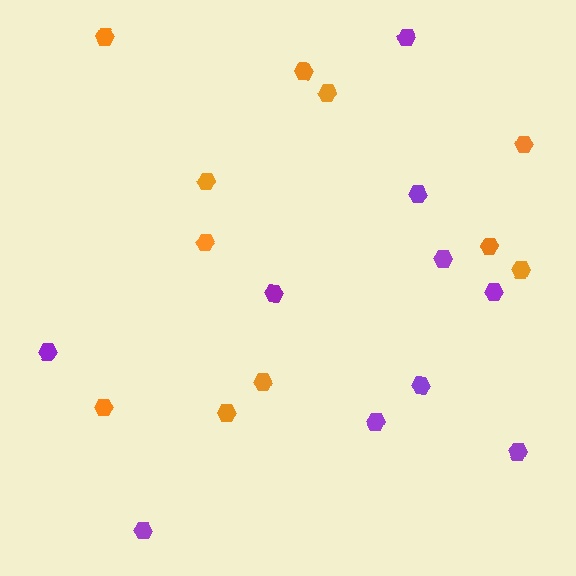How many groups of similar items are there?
There are 2 groups: one group of orange hexagons (11) and one group of purple hexagons (10).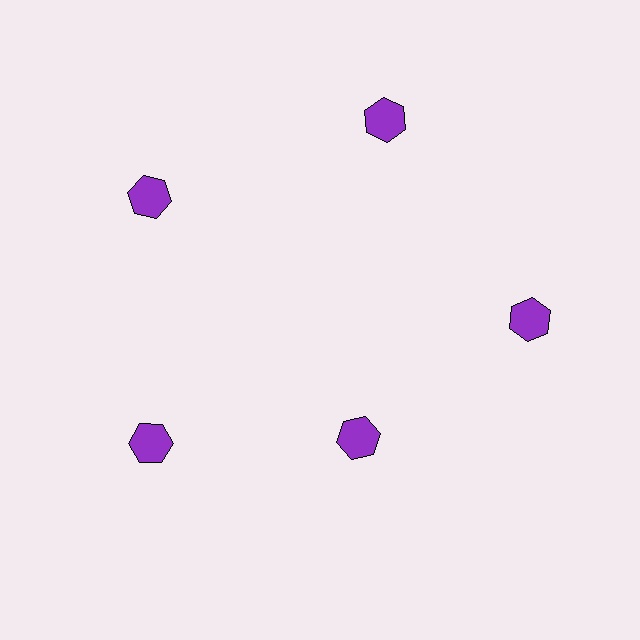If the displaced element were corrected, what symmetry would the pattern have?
It would have 5-fold rotational symmetry — the pattern would map onto itself every 72 degrees.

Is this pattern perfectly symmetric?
No. The 5 purple hexagons are arranged in a ring, but one element near the 5 o'clock position is pulled inward toward the center, breaking the 5-fold rotational symmetry.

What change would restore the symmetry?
The symmetry would be restored by moving it outward, back onto the ring so that all 5 hexagons sit at equal angles and equal distance from the center.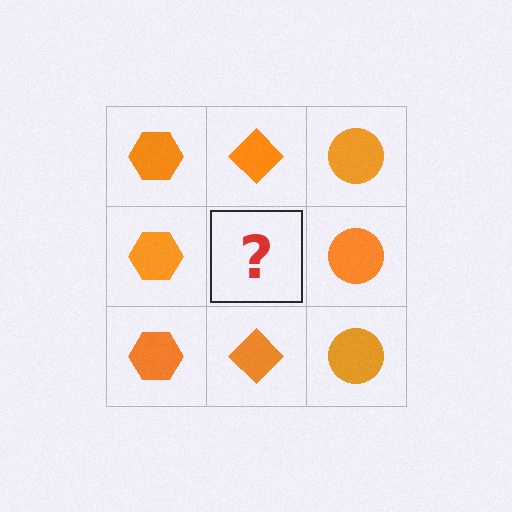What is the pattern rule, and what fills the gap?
The rule is that each column has a consistent shape. The gap should be filled with an orange diamond.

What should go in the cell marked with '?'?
The missing cell should contain an orange diamond.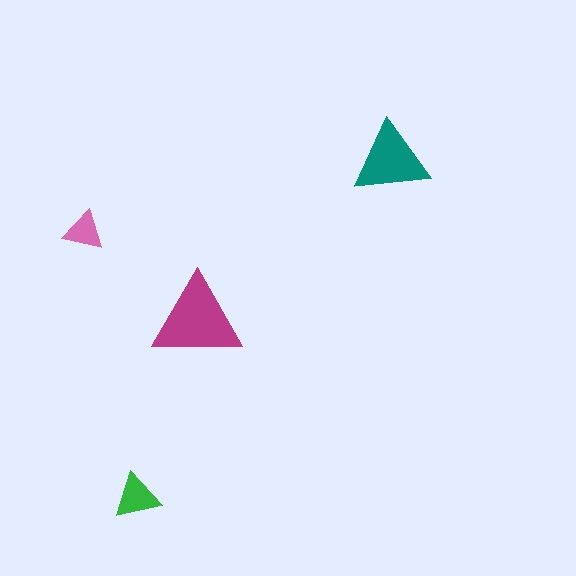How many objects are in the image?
There are 4 objects in the image.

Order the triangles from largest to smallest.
the magenta one, the teal one, the green one, the pink one.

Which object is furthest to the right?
The teal triangle is rightmost.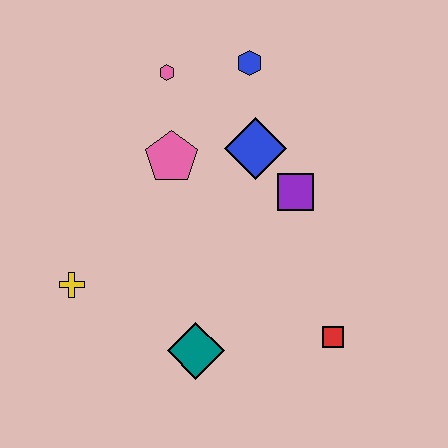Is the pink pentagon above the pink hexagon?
No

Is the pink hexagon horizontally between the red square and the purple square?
No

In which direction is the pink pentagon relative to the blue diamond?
The pink pentagon is to the left of the blue diamond.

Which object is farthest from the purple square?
The yellow cross is farthest from the purple square.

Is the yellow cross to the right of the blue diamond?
No